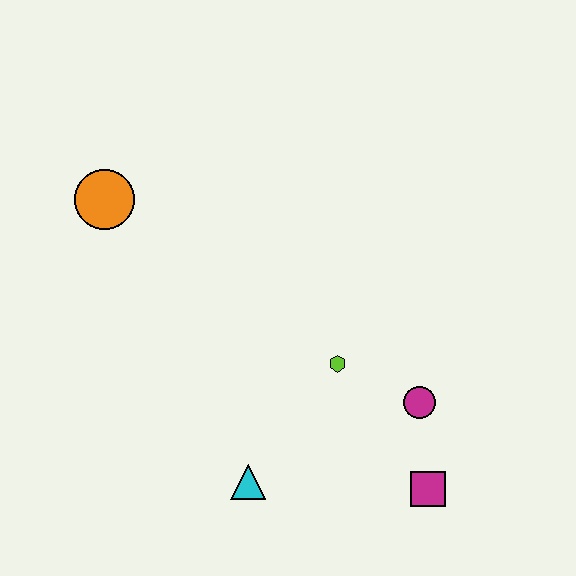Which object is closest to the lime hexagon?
The magenta circle is closest to the lime hexagon.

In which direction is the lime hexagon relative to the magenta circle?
The lime hexagon is to the left of the magenta circle.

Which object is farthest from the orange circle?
The magenta square is farthest from the orange circle.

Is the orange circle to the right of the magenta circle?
No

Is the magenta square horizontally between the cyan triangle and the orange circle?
No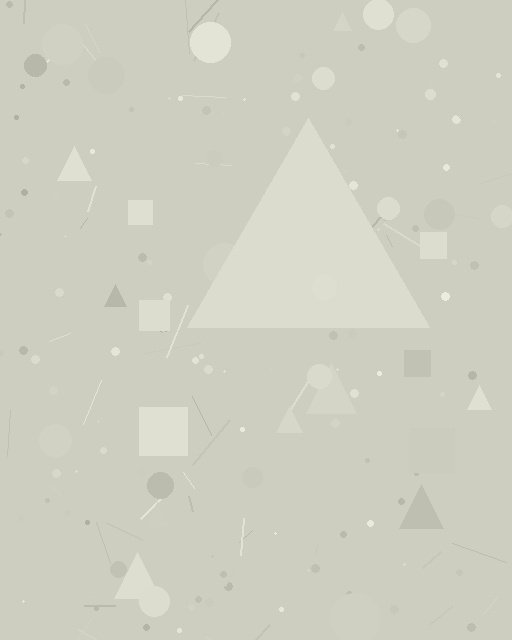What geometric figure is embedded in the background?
A triangle is embedded in the background.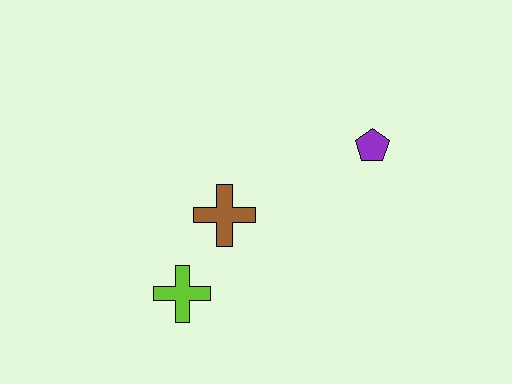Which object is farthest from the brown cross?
The purple pentagon is farthest from the brown cross.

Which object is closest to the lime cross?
The brown cross is closest to the lime cross.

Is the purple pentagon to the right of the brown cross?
Yes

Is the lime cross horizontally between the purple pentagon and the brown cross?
No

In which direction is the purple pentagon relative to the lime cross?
The purple pentagon is to the right of the lime cross.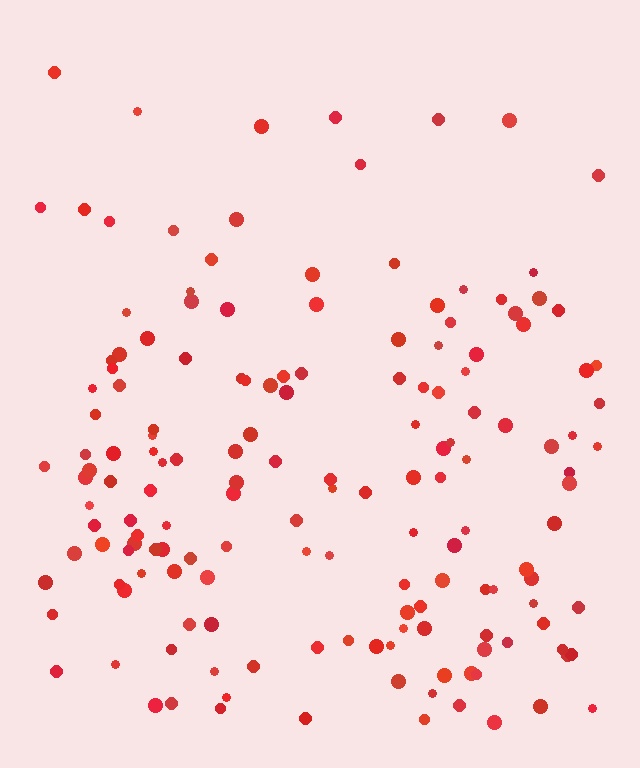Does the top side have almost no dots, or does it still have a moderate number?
Still a moderate number, just noticeably fewer than the bottom.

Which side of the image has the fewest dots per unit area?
The top.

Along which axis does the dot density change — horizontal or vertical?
Vertical.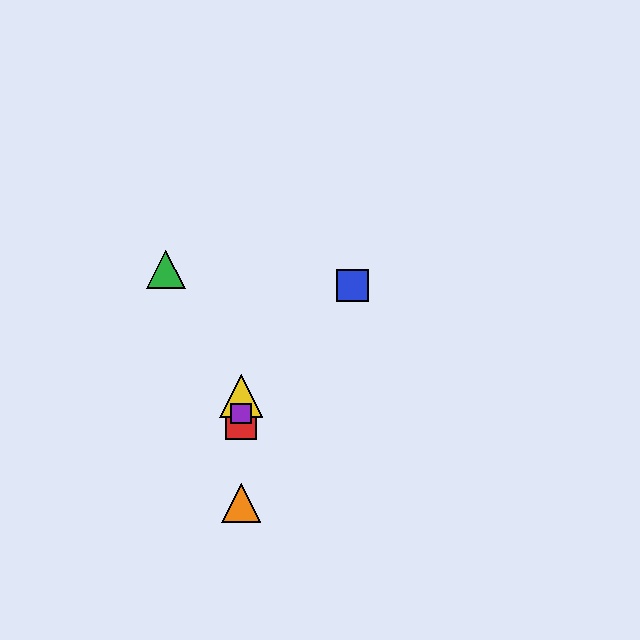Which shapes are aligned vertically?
The red square, the yellow triangle, the purple square, the orange triangle are aligned vertically.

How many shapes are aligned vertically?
4 shapes (the red square, the yellow triangle, the purple square, the orange triangle) are aligned vertically.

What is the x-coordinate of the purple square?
The purple square is at x≈241.